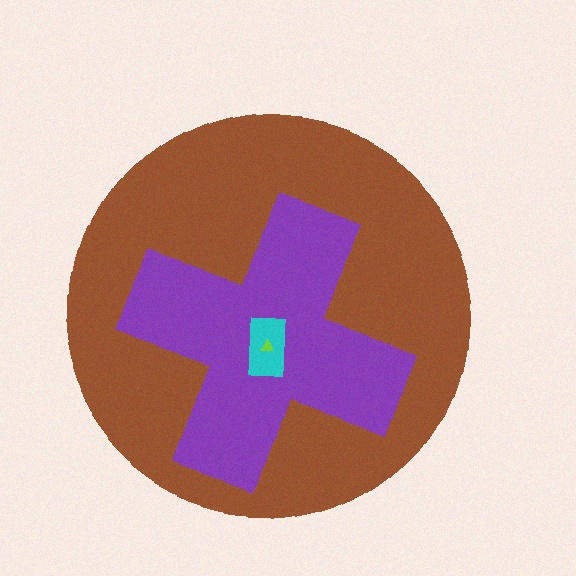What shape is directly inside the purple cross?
The cyan rectangle.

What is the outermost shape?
The brown circle.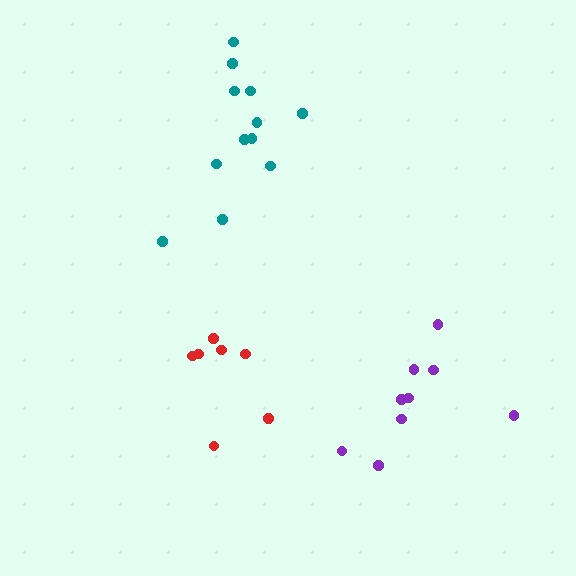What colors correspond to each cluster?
The clusters are colored: purple, red, teal.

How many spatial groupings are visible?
There are 3 spatial groupings.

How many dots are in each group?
Group 1: 9 dots, Group 2: 7 dots, Group 3: 12 dots (28 total).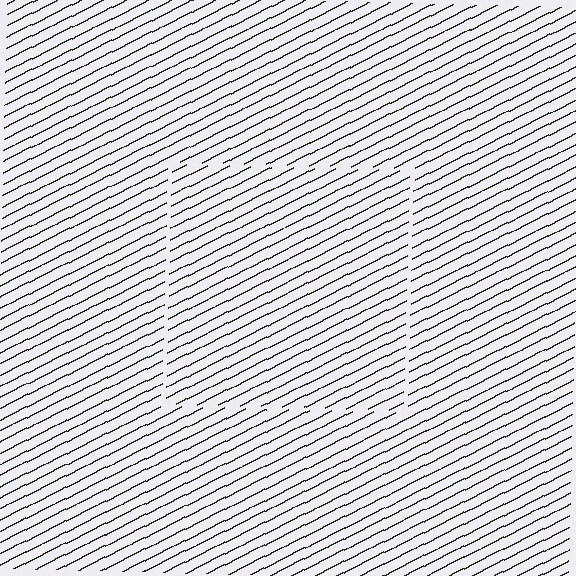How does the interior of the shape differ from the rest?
The interior of the shape contains the same grating, shifted by half a period — the contour is defined by the phase discontinuity where line-ends from the inner and outer gratings abut.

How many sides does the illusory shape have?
4 sides — the line-ends trace a square.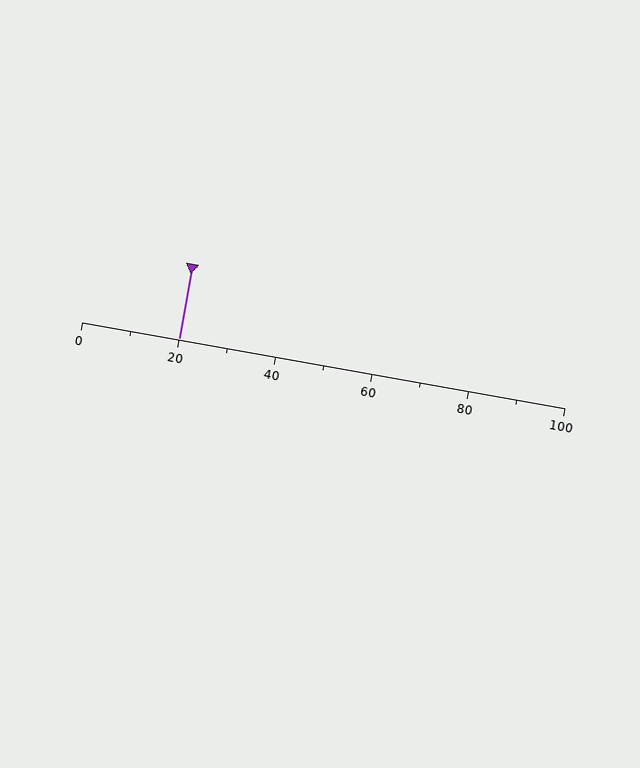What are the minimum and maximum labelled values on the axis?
The axis runs from 0 to 100.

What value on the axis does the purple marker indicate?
The marker indicates approximately 20.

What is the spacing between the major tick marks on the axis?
The major ticks are spaced 20 apart.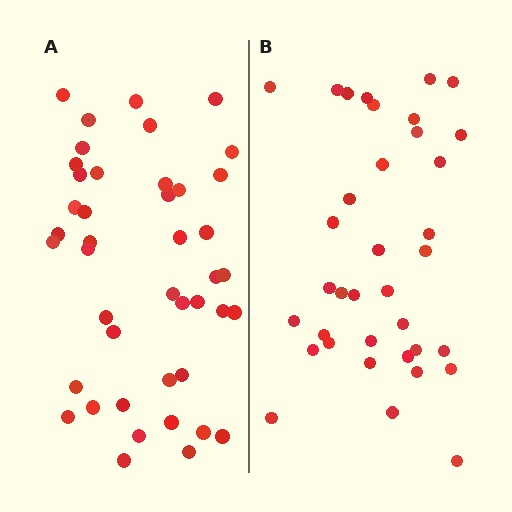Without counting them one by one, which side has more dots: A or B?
Region A (the left region) has more dots.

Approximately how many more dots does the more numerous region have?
Region A has roughly 8 or so more dots than region B.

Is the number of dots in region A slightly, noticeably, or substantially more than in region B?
Region A has only slightly more — the two regions are fairly close. The ratio is roughly 1.2 to 1.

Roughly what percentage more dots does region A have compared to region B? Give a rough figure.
About 20% more.